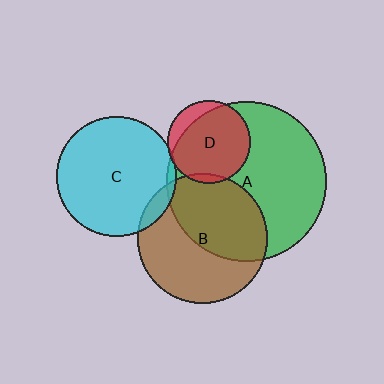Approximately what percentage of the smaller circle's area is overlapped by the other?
Approximately 85%.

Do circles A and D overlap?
Yes.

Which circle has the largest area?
Circle A (green).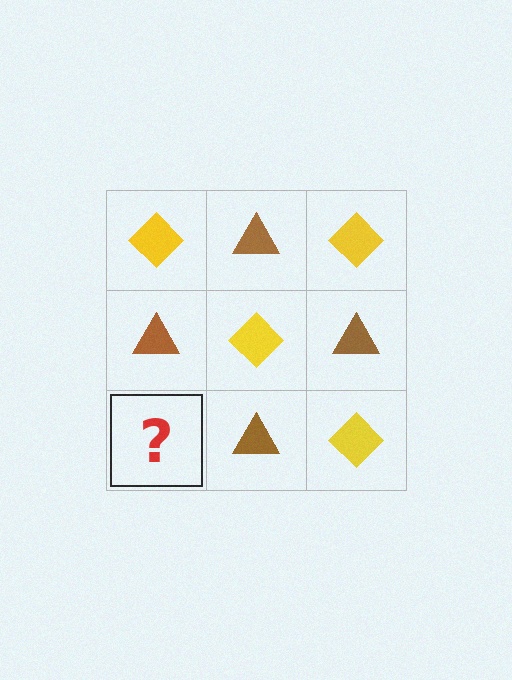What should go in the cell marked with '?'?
The missing cell should contain a yellow diamond.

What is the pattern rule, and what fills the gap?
The rule is that it alternates yellow diamond and brown triangle in a checkerboard pattern. The gap should be filled with a yellow diamond.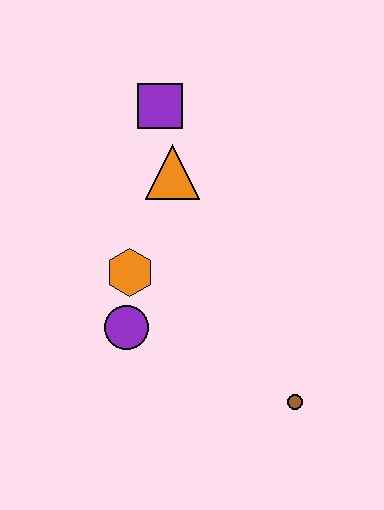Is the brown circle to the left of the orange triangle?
No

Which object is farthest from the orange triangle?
The brown circle is farthest from the orange triangle.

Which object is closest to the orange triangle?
The purple square is closest to the orange triangle.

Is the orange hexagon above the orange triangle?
No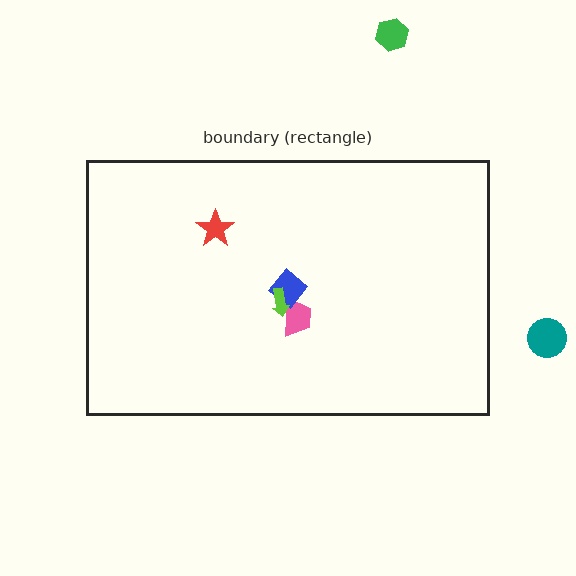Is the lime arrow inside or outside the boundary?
Inside.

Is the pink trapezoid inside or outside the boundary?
Inside.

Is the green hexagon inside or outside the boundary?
Outside.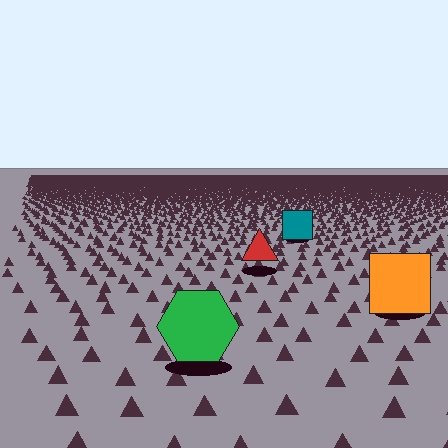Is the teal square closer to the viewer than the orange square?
No. The orange square is closer — you can tell from the texture gradient: the ground texture is coarser near it.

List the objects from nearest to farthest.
From nearest to farthest: the green hexagon, the orange square, the red triangle, the teal square.